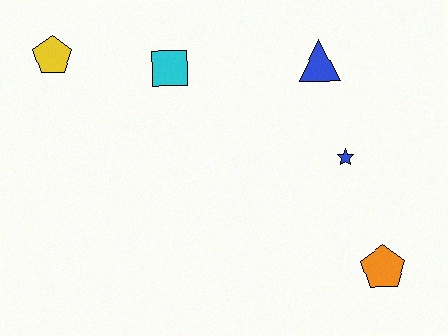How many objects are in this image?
There are 5 objects.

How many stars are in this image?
There is 1 star.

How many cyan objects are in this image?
There is 1 cyan object.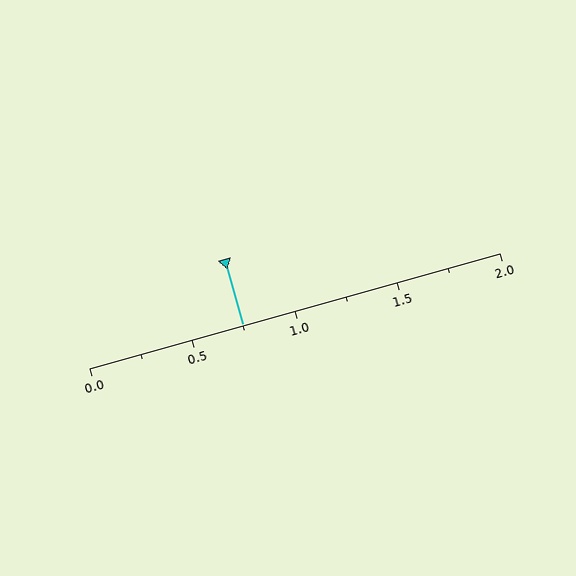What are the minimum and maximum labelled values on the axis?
The axis runs from 0.0 to 2.0.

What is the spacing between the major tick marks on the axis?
The major ticks are spaced 0.5 apart.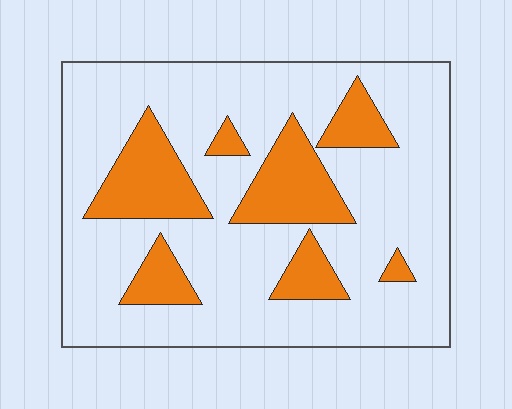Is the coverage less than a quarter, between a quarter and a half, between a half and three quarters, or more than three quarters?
Less than a quarter.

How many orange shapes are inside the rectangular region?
7.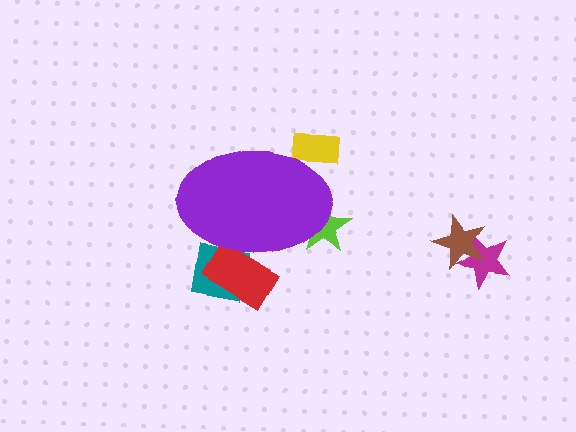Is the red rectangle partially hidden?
Yes, the red rectangle is partially hidden behind the purple ellipse.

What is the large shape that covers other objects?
A purple ellipse.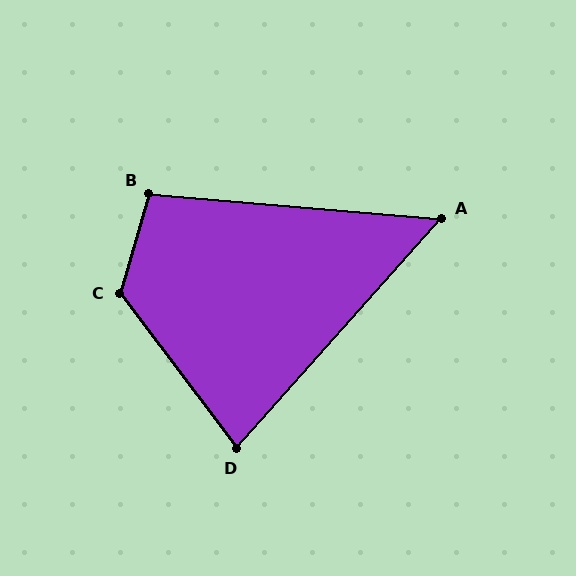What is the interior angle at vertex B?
Approximately 101 degrees (obtuse).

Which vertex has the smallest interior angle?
A, at approximately 53 degrees.